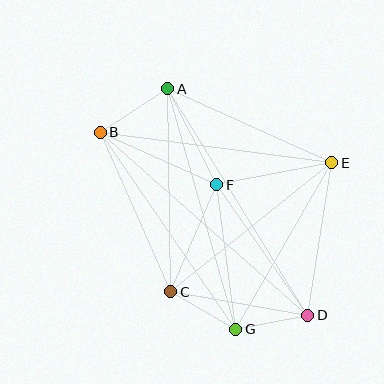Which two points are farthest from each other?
Points B and D are farthest from each other.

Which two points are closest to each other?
Points D and G are closest to each other.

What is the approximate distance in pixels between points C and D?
The distance between C and D is approximately 139 pixels.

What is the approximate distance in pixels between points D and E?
The distance between D and E is approximately 154 pixels.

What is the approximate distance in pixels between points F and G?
The distance between F and G is approximately 146 pixels.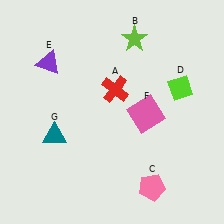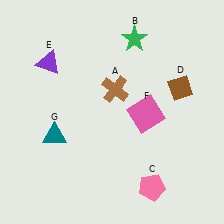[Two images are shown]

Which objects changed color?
A changed from red to brown. B changed from lime to green. D changed from lime to brown.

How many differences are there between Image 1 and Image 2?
There are 3 differences between the two images.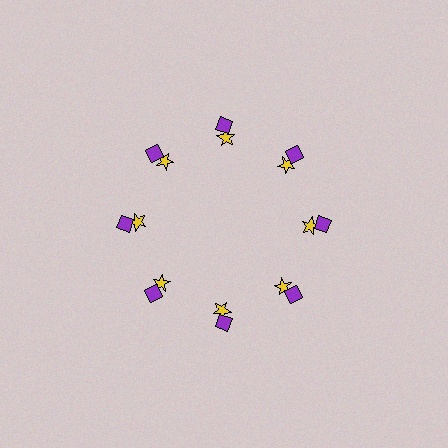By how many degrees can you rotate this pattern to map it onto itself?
The pattern maps onto itself every 45 degrees of rotation.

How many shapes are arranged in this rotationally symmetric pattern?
There are 16 shapes, arranged in 8 groups of 2.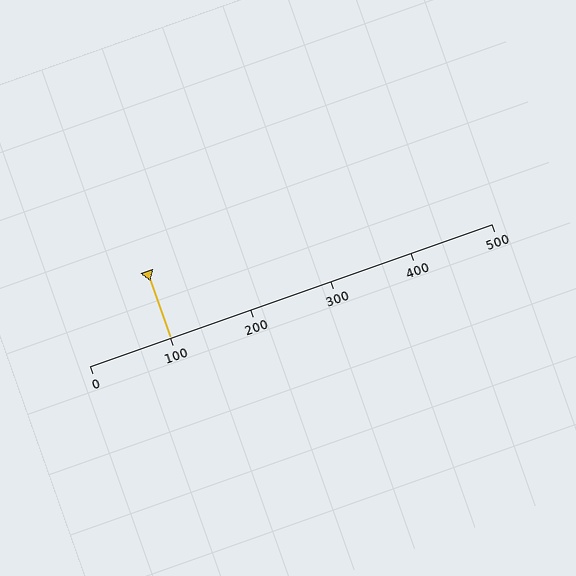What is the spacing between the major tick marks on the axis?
The major ticks are spaced 100 apart.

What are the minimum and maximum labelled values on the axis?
The axis runs from 0 to 500.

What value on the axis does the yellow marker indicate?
The marker indicates approximately 100.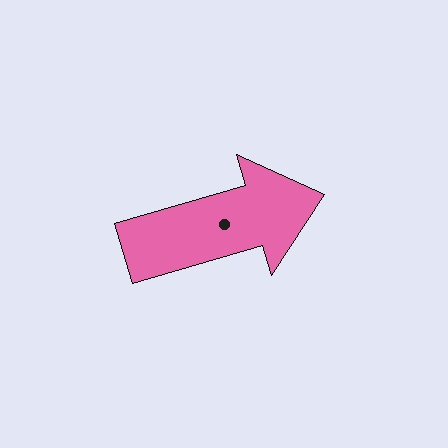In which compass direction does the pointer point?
East.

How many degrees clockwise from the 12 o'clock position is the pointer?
Approximately 74 degrees.